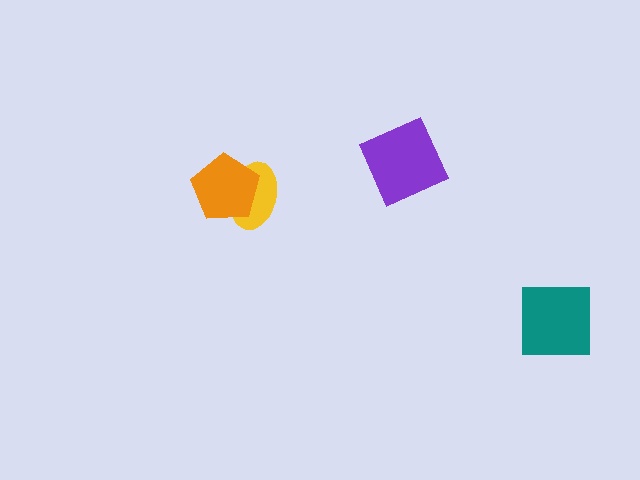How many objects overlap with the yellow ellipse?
1 object overlaps with the yellow ellipse.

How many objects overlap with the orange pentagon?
1 object overlaps with the orange pentagon.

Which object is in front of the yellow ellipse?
The orange pentagon is in front of the yellow ellipse.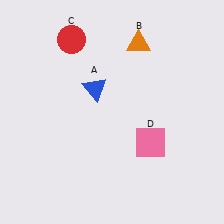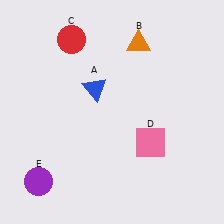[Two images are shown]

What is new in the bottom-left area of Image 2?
A purple circle (E) was added in the bottom-left area of Image 2.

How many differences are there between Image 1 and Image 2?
There is 1 difference between the two images.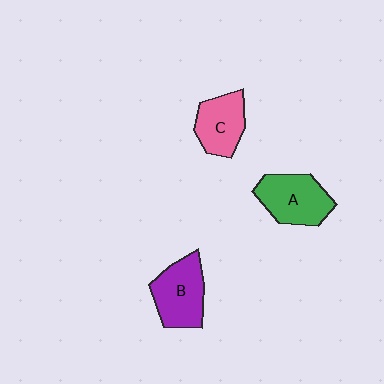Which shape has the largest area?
Shape A (green).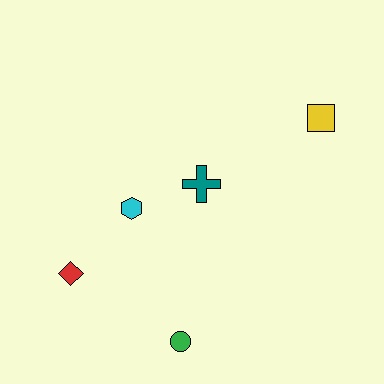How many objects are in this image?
There are 5 objects.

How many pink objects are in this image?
There are no pink objects.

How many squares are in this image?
There is 1 square.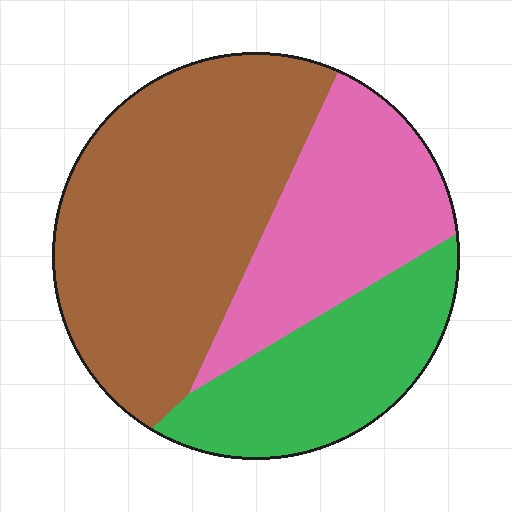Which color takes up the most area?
Brown, at roughly 50%.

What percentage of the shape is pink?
Pink covers about 25% of the shape.